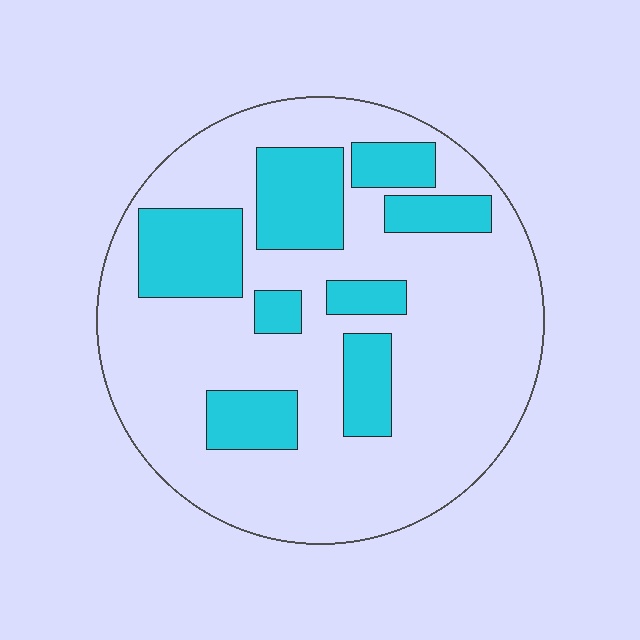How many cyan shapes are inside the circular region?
8.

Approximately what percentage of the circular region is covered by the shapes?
Approximately 25%.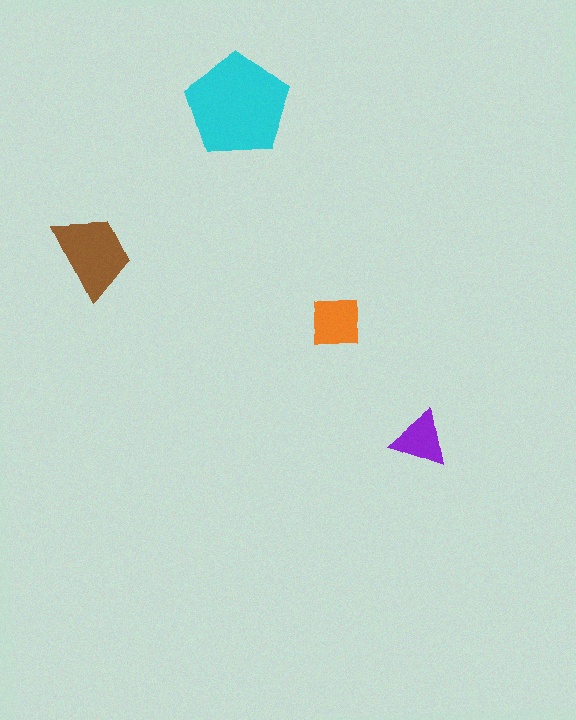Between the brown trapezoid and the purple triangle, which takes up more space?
The brown trapezoid.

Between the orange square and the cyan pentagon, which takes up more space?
The cyan pentagon.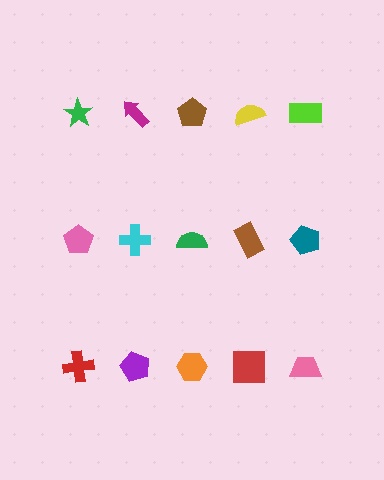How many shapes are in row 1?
5 shapes.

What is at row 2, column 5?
A teal pentagon.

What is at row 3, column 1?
A red cross.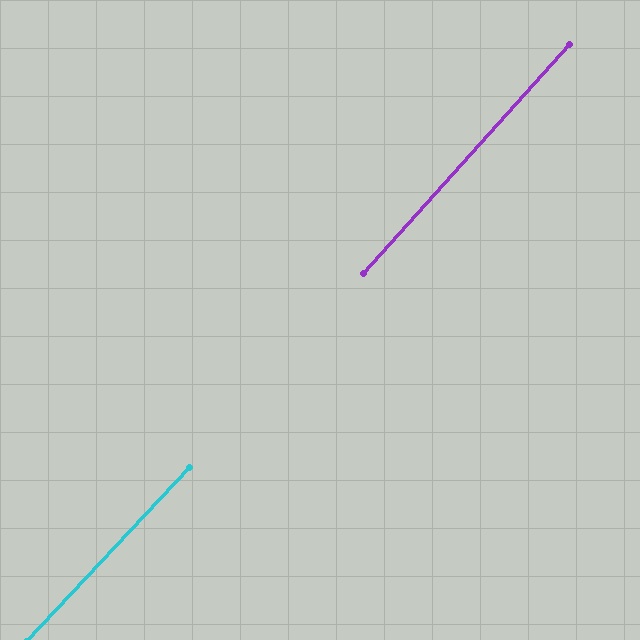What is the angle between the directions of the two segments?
Approximately 1 degree.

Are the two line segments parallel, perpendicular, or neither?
Parallel — their directions differ by only 1.2°.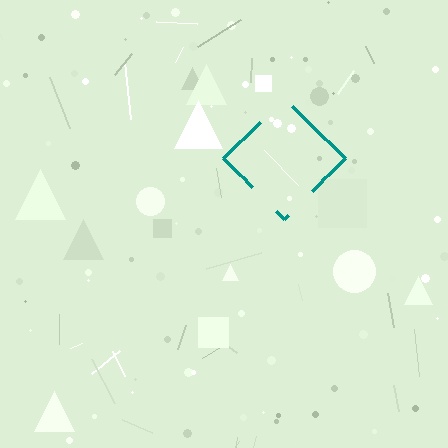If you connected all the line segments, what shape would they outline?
They would outline a diamond.